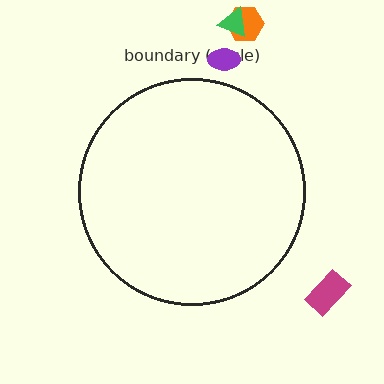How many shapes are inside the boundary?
0 inside, 4 outside.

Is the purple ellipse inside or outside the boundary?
Outside.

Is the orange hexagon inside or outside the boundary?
Outside.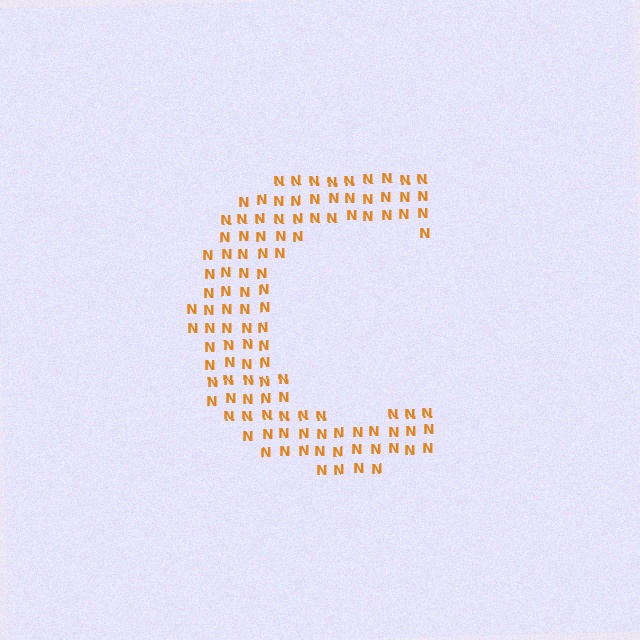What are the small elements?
The small elements are letter N's.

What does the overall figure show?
The overall figure shows the letter C.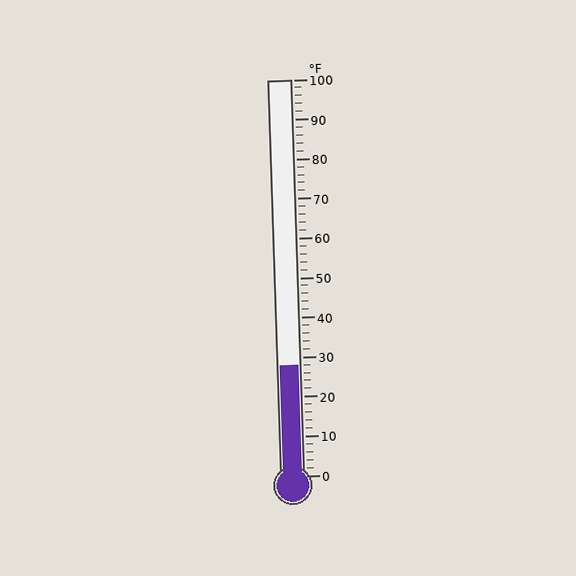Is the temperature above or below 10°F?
The temperature is above 10°F.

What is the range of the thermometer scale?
The thermometer scale ranges from 0°F to 100°F.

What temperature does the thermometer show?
The thermometer shows approximately 28°F.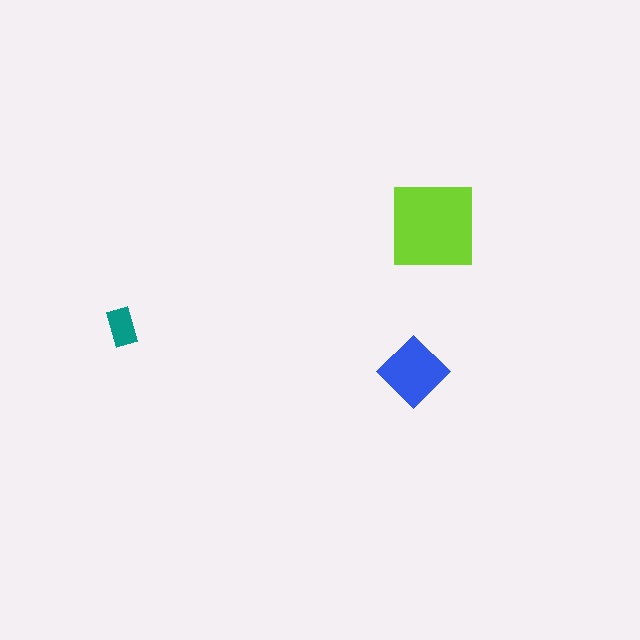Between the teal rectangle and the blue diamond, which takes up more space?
The blue diamond.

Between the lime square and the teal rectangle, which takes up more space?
The lime square.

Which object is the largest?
The lime square.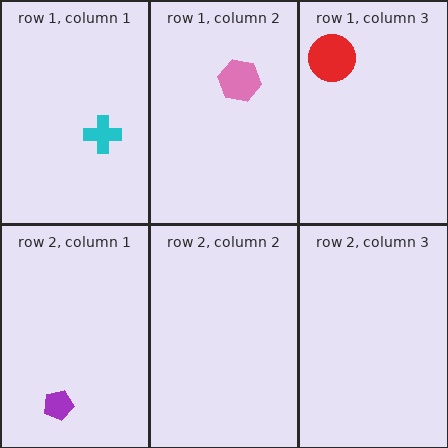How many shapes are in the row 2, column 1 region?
1.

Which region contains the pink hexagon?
The row 1, column 2 region.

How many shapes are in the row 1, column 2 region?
1.